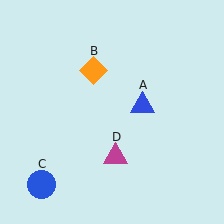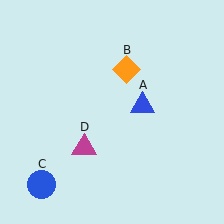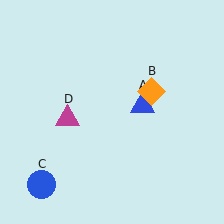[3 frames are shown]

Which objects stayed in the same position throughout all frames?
Blue triangle (object A) and blue circle (object C) remained stationary.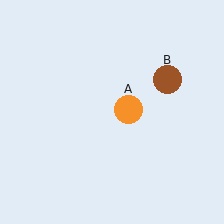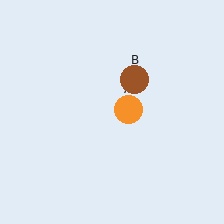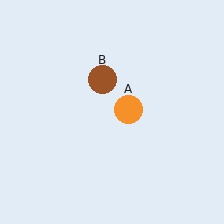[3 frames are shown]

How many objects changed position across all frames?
1 object changed position: brown circle (object B).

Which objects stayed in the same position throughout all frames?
Orange circle (object A) remained stationary.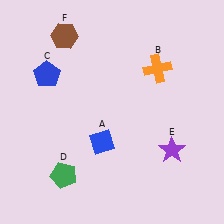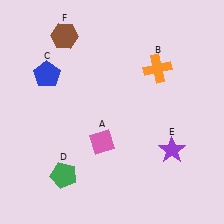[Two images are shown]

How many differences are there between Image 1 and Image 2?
There is 1 difference between the two images.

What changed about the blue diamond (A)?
In Image 1, A is blue. In Image 2, it changed to pink.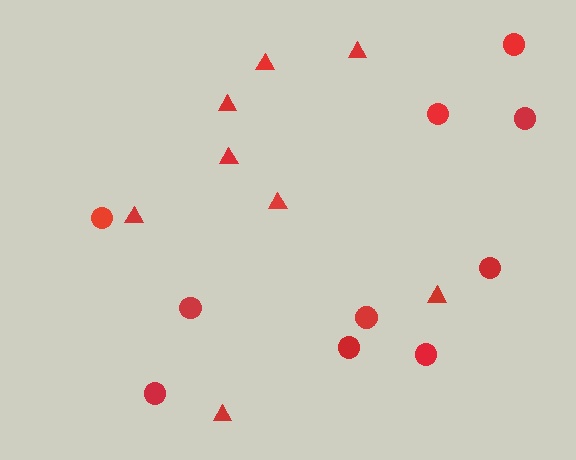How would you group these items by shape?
There are 2 groups: one group of triangles (8) and one group of circles (10).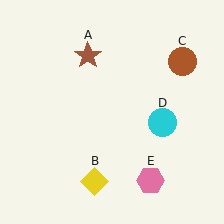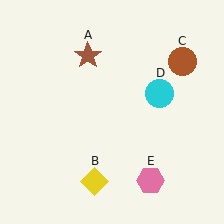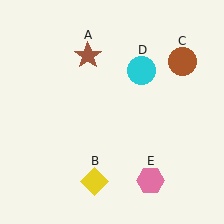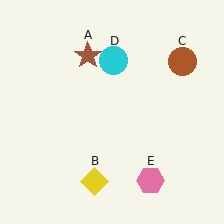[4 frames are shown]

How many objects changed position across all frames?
1 object changed position: cyan circle (object D).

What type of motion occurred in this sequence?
The cyan circle (object D) rotated counterclockwise around the center of the scene.